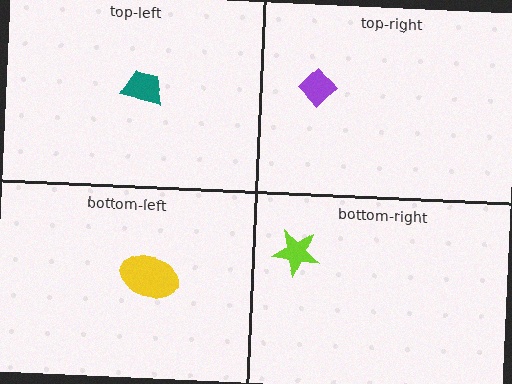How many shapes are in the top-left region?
1.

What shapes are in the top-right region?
The purple diamond.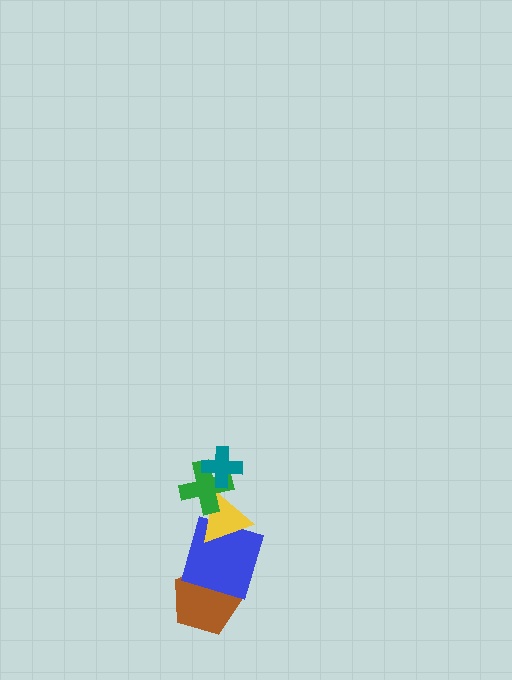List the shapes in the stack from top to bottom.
From top to bottom: the teal cross, the green cross, the yellow triangle, the blue square, the brown pentagon.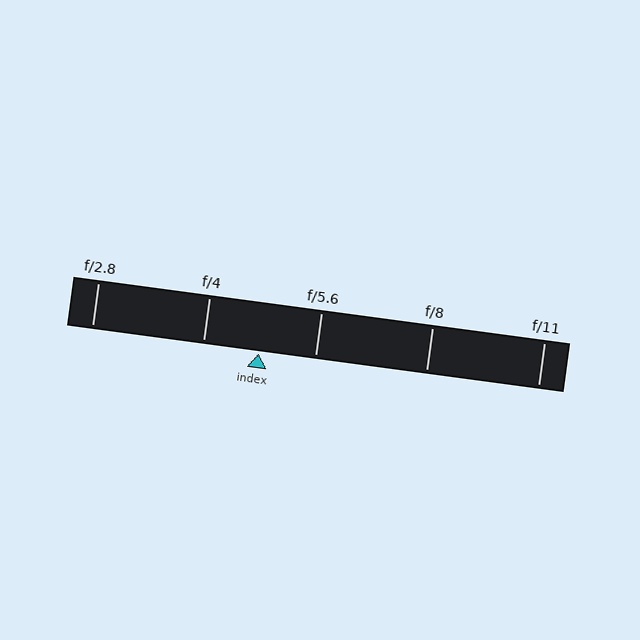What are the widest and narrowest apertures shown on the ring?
The widest aperture shown is f/2.8 and the narrowest is f/11.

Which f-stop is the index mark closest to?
The index mark is closest to f/4.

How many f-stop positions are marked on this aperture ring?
There are 5 f-stop positions marked.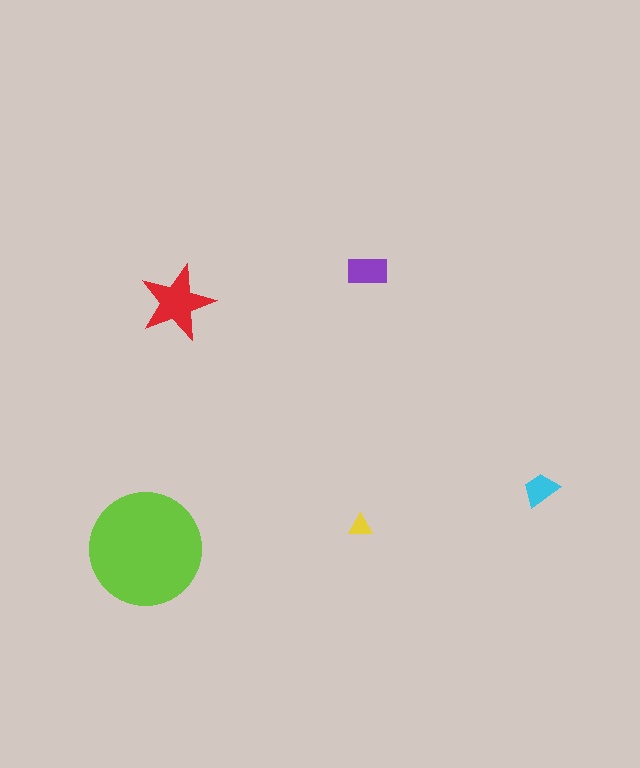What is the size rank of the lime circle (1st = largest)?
1st.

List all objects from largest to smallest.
The lime circle, the red star, the purple rectangle, the cyan trapezoid, the yellow triangle.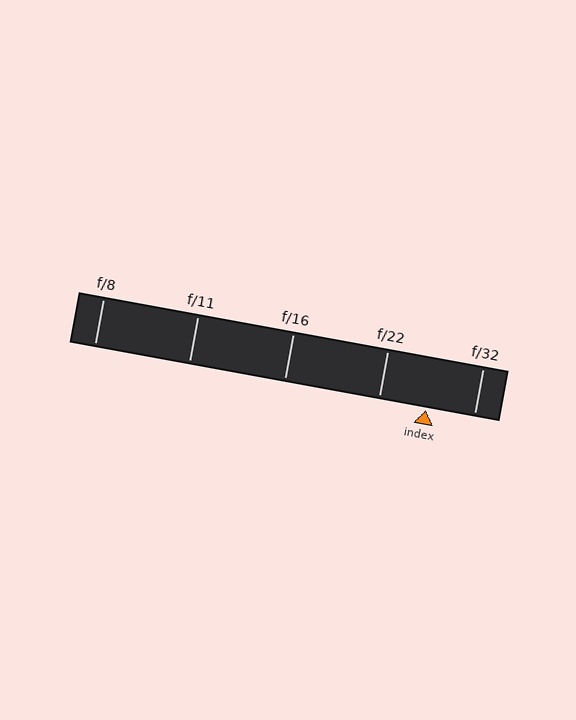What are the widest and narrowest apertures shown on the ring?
The widest aperture shown is f/8 and the narrowest is f/32.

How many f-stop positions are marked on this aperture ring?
There are 5 f-stop positions marked.